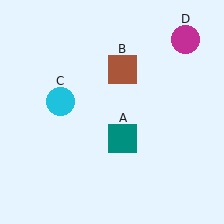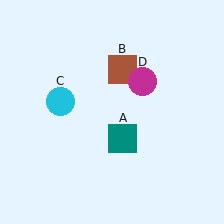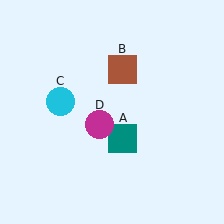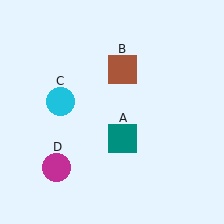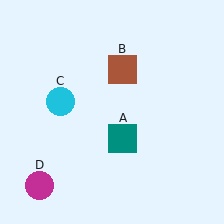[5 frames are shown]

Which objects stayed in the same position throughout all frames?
Teal square (object A) and brown square (object B) and cyan circle (object C) remained stationary.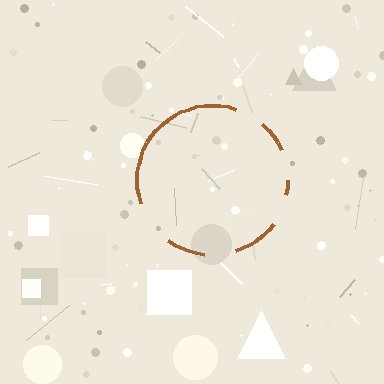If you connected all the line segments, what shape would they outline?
They would outline a circle.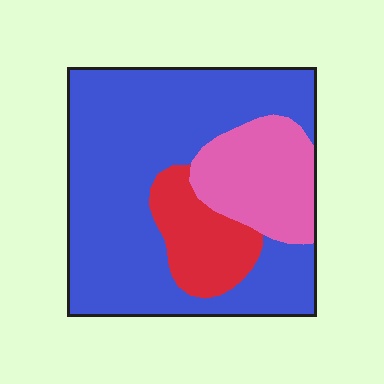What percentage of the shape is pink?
Pink covers 20% of the shape.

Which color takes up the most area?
Blue, at roughly 65%.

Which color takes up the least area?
Red, at roughly 15%.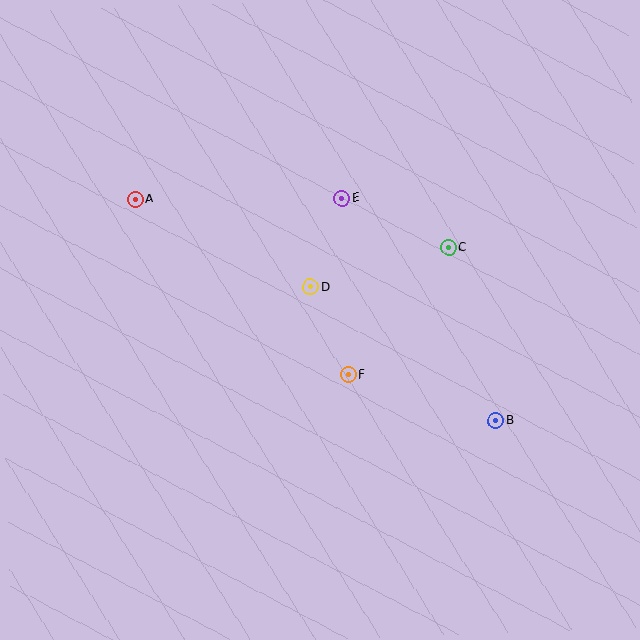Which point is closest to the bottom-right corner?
Point B is closest to the bottom-right corner.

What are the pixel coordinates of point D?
Point D is at (310, 287).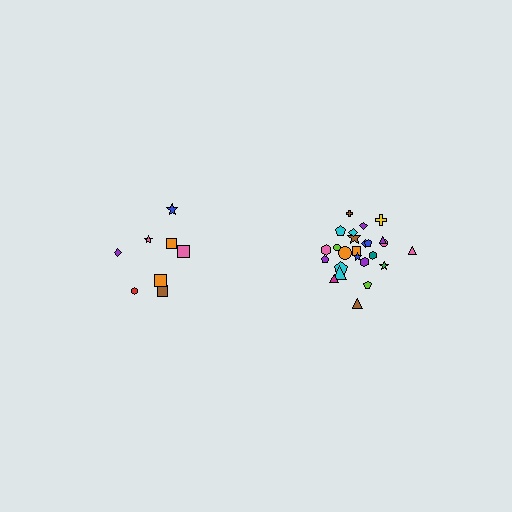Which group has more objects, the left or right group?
The right group.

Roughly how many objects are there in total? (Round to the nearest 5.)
Roughly 35 objects in total.